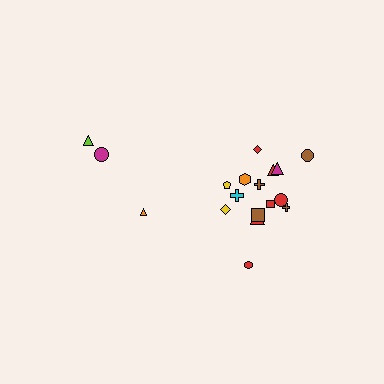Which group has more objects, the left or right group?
The right group.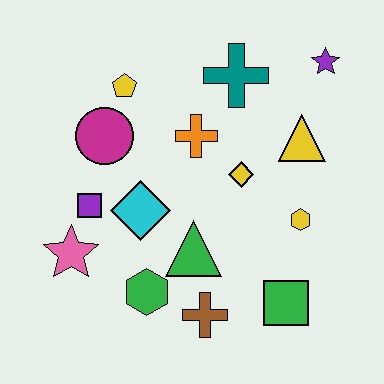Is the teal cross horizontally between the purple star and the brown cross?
Yes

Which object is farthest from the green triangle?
The purple star is farthest from the green triangle.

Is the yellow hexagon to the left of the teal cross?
No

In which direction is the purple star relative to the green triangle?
The purple star is above the green triangle.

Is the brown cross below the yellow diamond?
Yes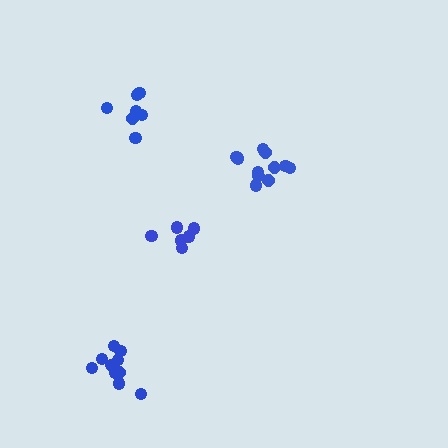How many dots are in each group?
Group 1: 11 dots, Group 2: 6 dots, Group 3: 11 dots, Group 4: 7 dots (35 total).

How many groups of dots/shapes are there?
There are 4 groups.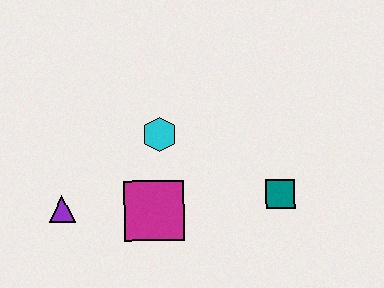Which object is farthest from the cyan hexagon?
The teal square is farthest from the cyan hexagon.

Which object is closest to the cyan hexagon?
The magenta square is closest to the cyan hexagon.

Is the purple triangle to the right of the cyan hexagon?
No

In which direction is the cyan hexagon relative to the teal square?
The cyan hexagon is to the left of the teal square.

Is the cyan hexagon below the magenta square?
No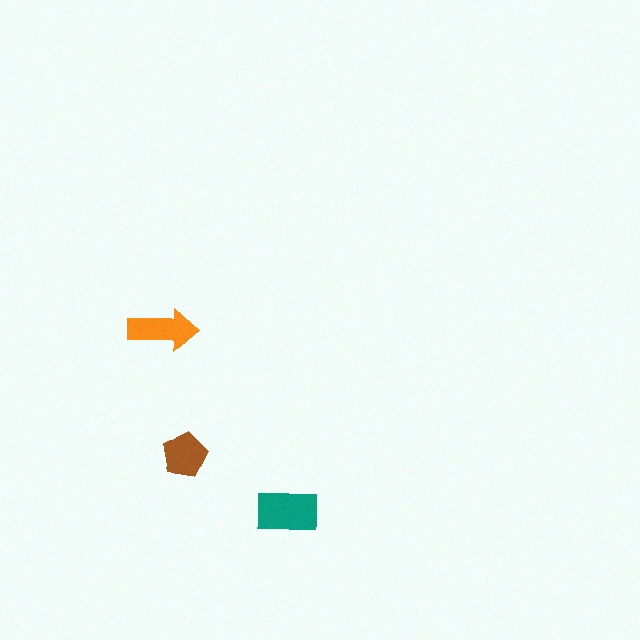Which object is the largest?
The teal rectangle.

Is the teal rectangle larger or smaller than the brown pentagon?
Larger.